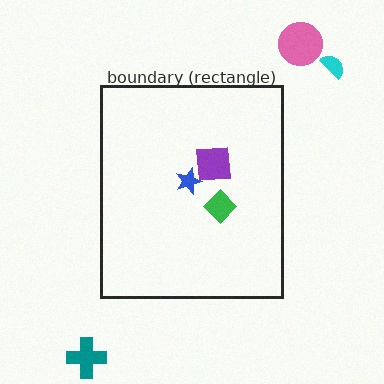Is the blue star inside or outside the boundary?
Inside.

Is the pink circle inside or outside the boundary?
Outside.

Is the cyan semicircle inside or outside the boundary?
Outside.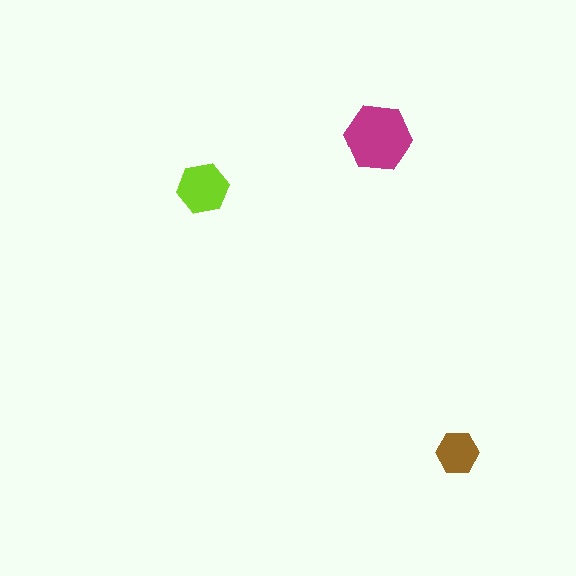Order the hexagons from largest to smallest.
the magenta one, the lime one, the brown one.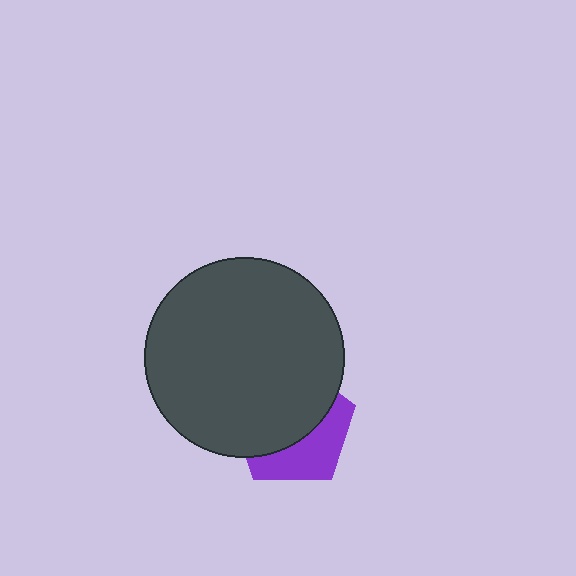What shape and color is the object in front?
The object in front is a dark gray circle.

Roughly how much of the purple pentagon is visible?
A small part of it is visible (roughly 38%).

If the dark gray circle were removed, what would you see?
You would see the complete purple pentagon.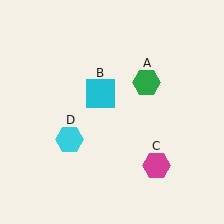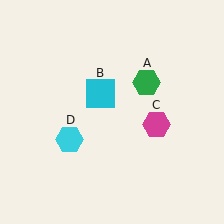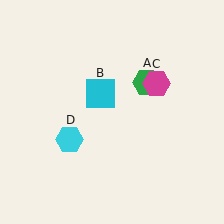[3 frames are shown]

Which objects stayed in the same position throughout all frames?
Green hexagon (object A) and cyan square (object B) and cyan hexagon (object D) remained stationary.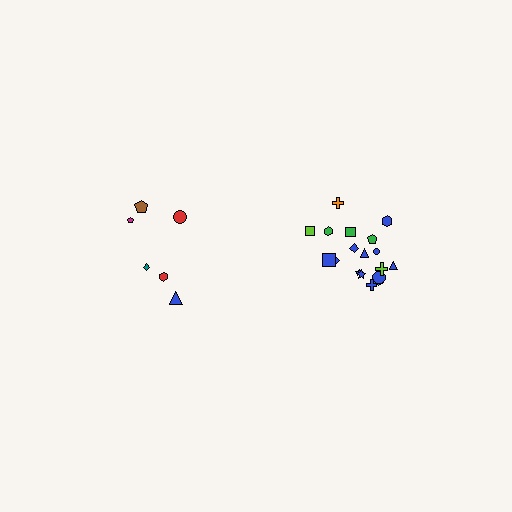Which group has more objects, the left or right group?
The right group.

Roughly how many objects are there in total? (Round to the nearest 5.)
Roughly 25 objects in total.